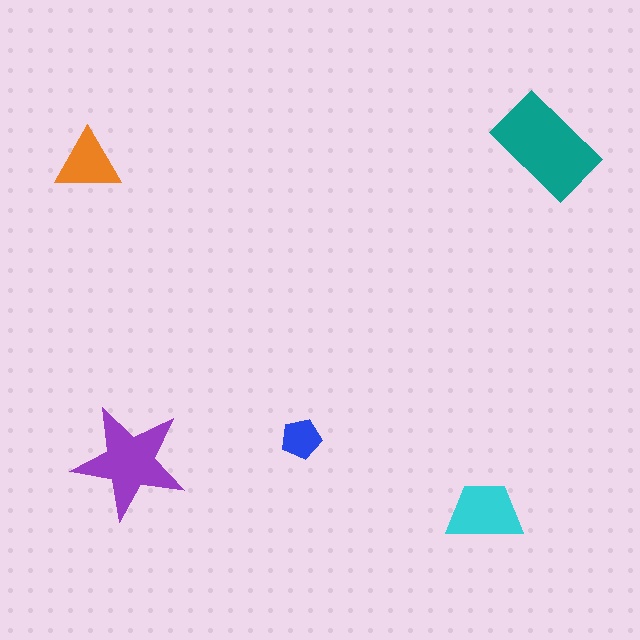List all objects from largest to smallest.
The teal rectangle, the purple star, the cyan trapezoid, the orange triangle, the blue pentagon.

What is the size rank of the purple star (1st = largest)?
2nd.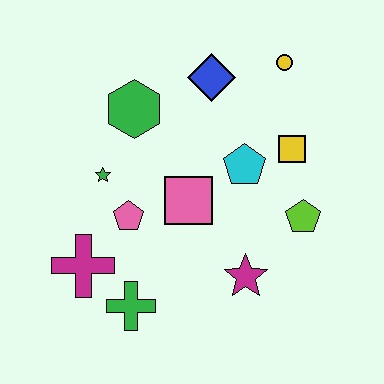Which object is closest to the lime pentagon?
The yellow square is closest to the lime pentagon.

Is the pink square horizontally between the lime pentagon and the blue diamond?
No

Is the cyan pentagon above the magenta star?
Yes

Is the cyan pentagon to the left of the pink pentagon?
No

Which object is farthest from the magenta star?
The yellow circle is farthest from the magenta star.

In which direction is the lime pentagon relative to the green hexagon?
The lime pentagon is to the right of the green hexagon.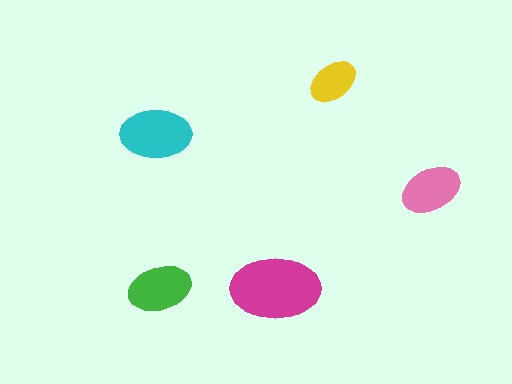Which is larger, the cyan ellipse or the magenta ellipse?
The magenta one.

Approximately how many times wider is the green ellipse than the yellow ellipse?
About 1.5 times wider.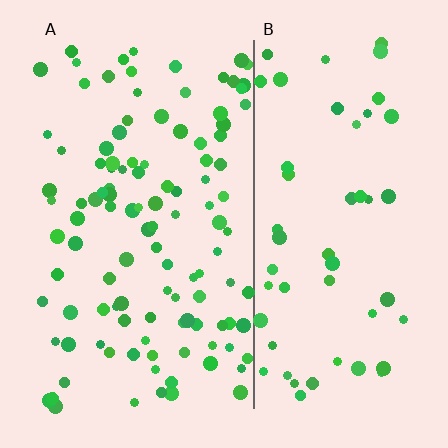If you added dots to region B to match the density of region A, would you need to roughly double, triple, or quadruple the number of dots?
Approximately double.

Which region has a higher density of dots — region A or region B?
A (the left).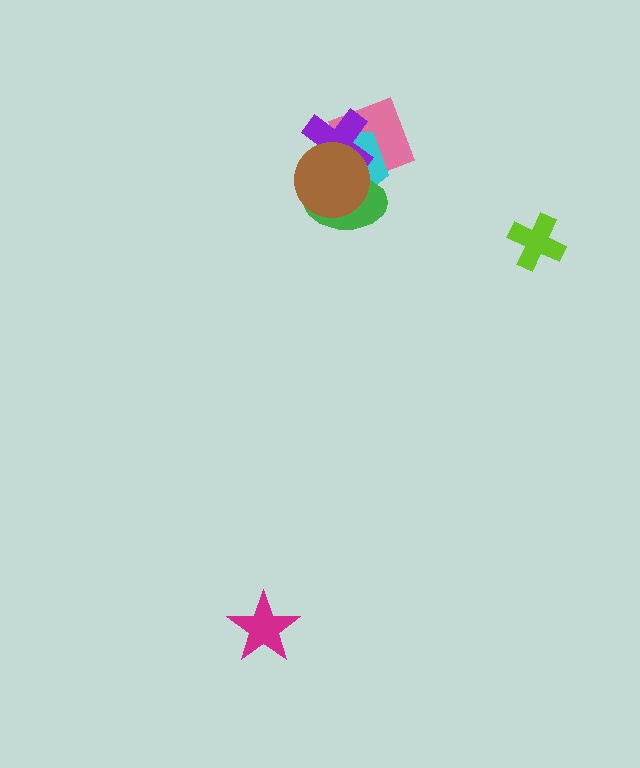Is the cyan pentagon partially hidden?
Yes, it is partially covered by another shape.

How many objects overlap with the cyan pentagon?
4 objects overlap with the cyan pentagon.